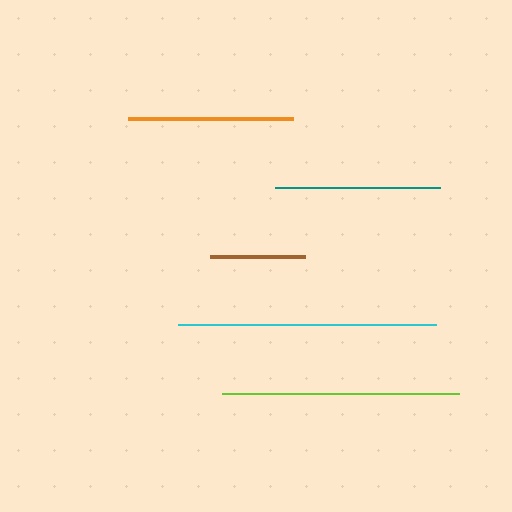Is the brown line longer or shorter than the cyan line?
The cyan line is longer than the brown line.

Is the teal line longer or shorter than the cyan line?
The cyan line is longer than the teal line.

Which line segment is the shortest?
The brown line is the shortest at approximately 95 pixels.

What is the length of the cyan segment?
The cyan segment is approximately 258 pixels long.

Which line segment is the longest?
The cyan line is the longest at approximately 258 pixels.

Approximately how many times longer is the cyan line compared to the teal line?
The cyan line is approximately 1.6 times the length of the teal line.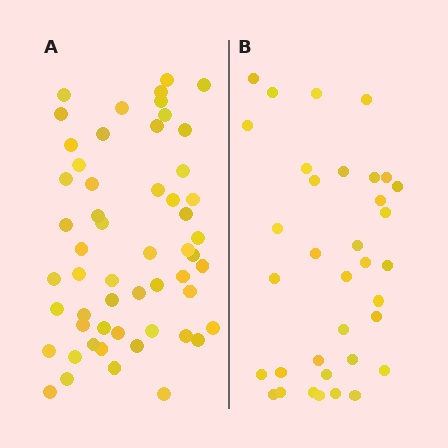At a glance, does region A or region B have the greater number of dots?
Region A (the left region) has more dots.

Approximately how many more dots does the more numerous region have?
Region A has approximately 20 more dots than region B.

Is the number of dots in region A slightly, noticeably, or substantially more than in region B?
Region A has substantially more. The ratio is roughly 1.6 to 1.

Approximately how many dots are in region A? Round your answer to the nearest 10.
About 60 dots. (The exact count is 55, which rounds to 60.)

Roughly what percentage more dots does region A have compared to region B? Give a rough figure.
About 55% more.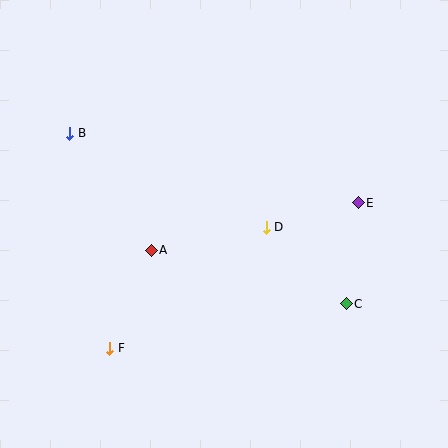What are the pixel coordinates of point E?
Point E is at (358, 203).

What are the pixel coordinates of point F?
Point F is at (110, 348).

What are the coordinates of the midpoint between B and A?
The midpoint between B and A is at (111, 192).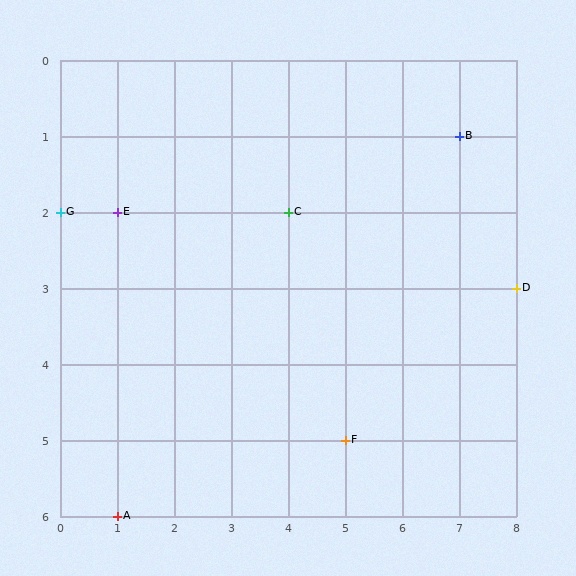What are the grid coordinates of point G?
Point G is at grid coordinates (0, 2).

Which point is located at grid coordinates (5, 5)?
Point F is at (5, 5).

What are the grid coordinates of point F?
Point F is at grid coordinates (5, 5).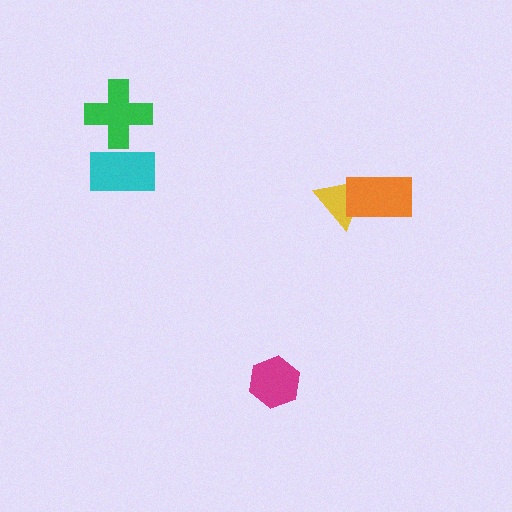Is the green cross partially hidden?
Yes, it is partially covered by another shape.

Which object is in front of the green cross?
The cyan rectangle is in front of the green cross.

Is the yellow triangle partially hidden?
Yes, it is partially covered by another shape.